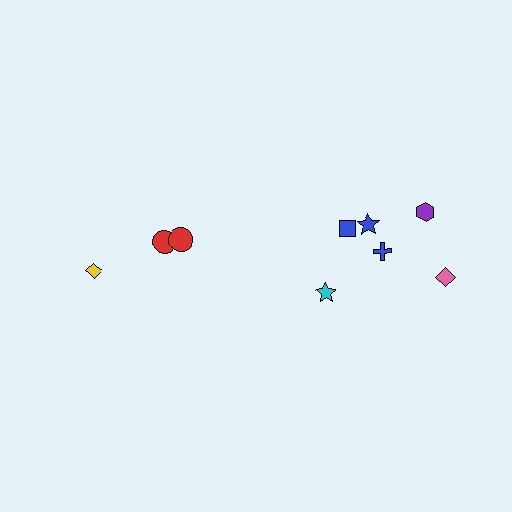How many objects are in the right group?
There are 6 objects.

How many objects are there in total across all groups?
There are 9 objects.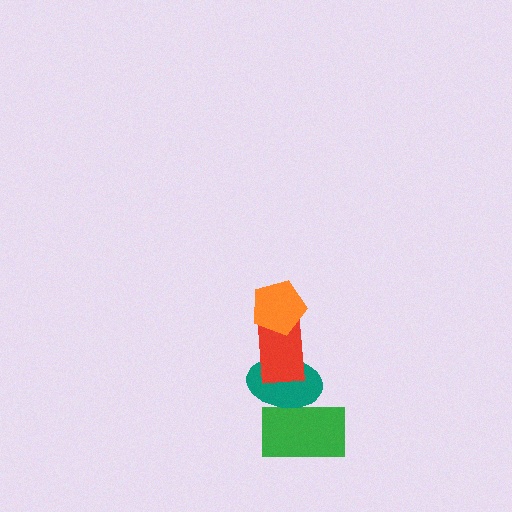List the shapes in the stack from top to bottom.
From top to bottom: the orange pentagon, the red rectangle, the teal ellipse, the green rectangle.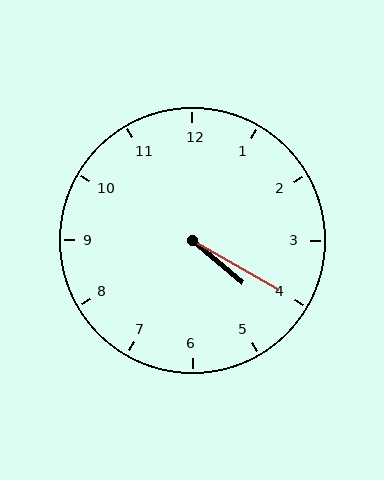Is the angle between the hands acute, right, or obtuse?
It is acute.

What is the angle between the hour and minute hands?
Approximately 10 degrees.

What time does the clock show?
4:20.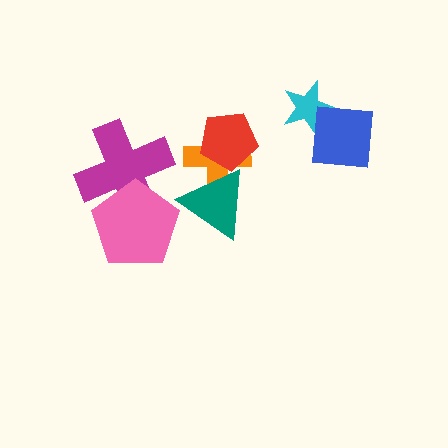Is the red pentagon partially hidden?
Yes, it is partially covered by another shape.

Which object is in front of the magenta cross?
The pink pentagon is in front of the magenta cross.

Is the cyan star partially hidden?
Yes, it is partially covered by another shape.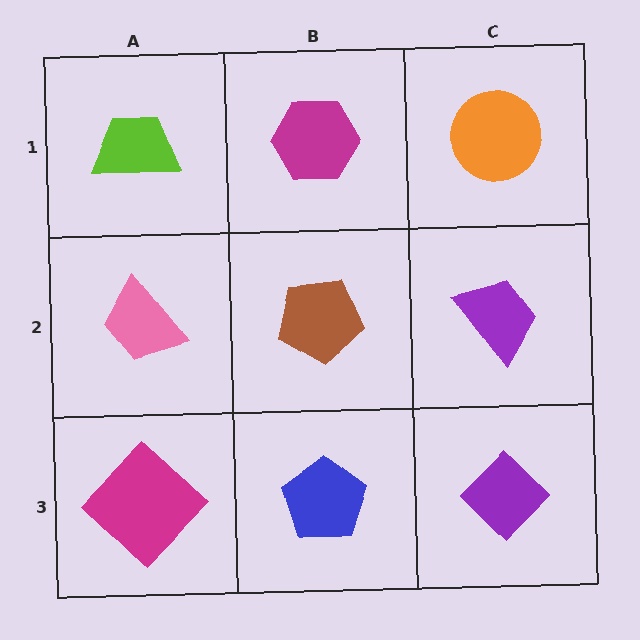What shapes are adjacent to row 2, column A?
A lime trapezoid (row 1, column A), a magenta diamond (row 3, column A), a brown pentagon (row 2, column B).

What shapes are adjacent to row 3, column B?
A brown pentagon (row 2, column B), a magenta diamond (row 3, column A), a purple diamond (row 3, column C).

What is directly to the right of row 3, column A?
A blue pentagon.